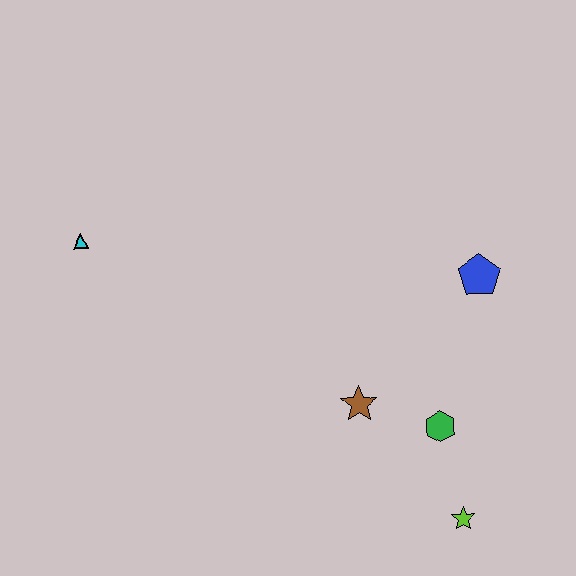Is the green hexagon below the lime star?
No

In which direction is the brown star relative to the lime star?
The brown star is above the lime star.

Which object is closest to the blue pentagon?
The green hexagon is closest to the blue pentagon.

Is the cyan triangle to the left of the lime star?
Yes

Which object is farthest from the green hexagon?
The cyan triangle is farthest from the green hexagon.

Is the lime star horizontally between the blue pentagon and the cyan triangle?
Yes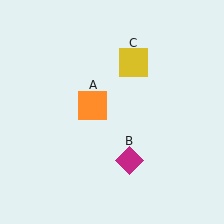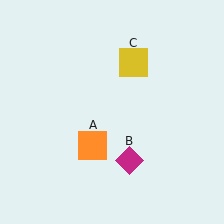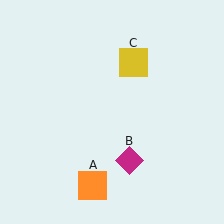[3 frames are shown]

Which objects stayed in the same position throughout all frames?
Magenta diamond (object B) and yellow square (object C) remained stationary.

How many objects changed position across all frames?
1 object changed position: orange square (object A).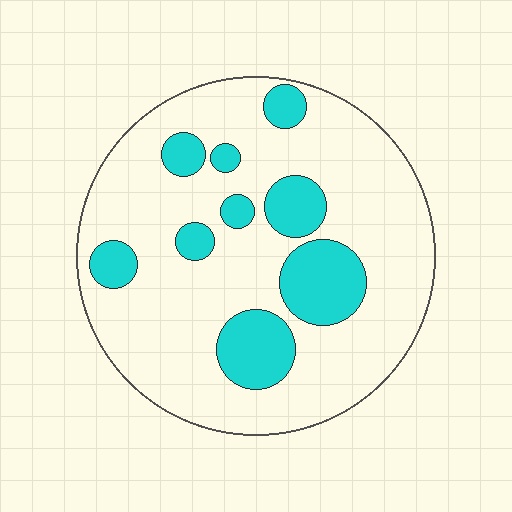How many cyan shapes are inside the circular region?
9.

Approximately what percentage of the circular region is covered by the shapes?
Approximately 20%.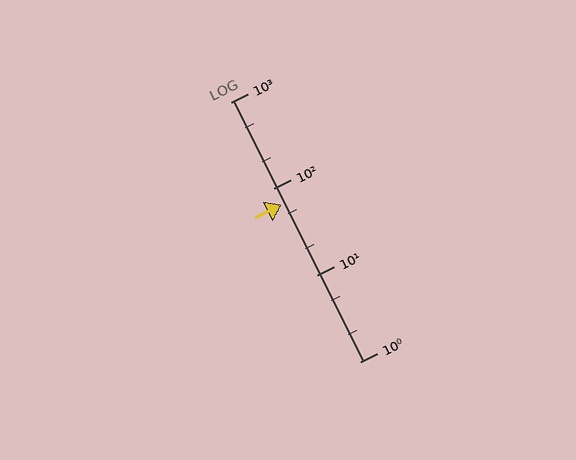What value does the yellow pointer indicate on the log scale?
The pointer indicates approximately 66.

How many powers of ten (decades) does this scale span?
The scale spans 3 decades, from 1 to 1000.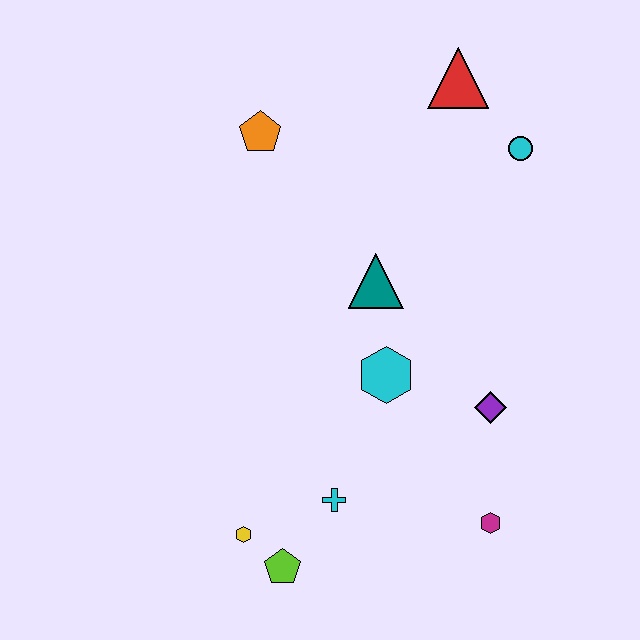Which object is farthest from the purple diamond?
The orange pentagon is farthest from the purple diamond.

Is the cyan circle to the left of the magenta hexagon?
No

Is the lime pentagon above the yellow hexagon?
No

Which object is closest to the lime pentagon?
The yellow hexagon is closest to the lime pentagon.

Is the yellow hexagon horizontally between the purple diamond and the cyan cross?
No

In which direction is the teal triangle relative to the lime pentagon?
The teal triangle is above the lime pentagon.